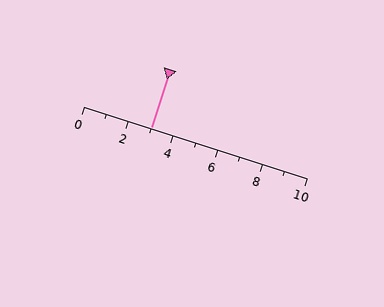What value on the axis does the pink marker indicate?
The marker indicates approximately 3.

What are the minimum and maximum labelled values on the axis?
The axis runs from 0 to 10.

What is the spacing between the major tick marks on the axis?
The major ticks are spaced 2 apart.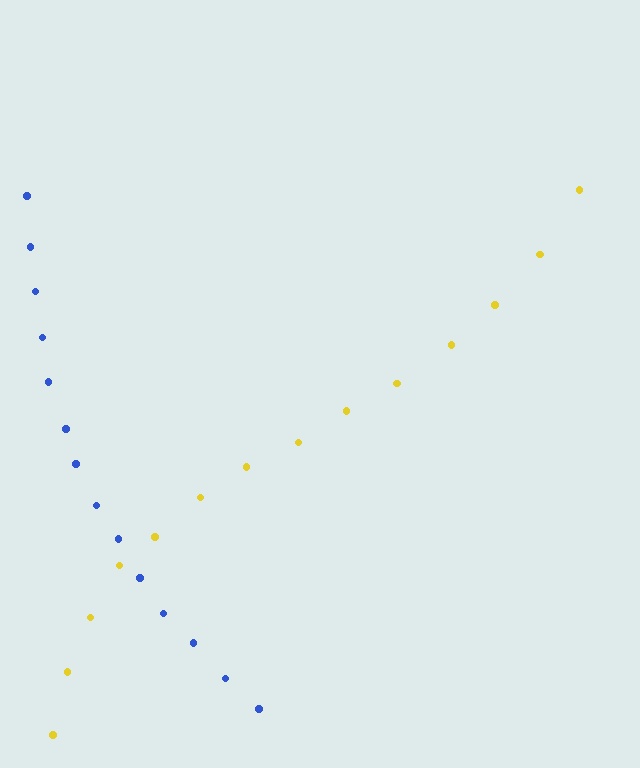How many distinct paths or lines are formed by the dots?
There are 2 distinct paths.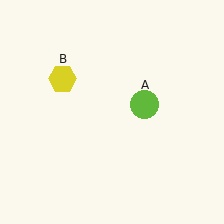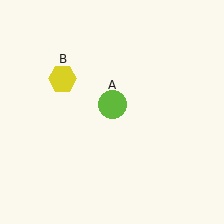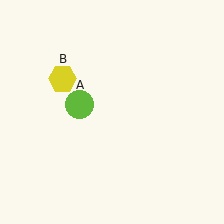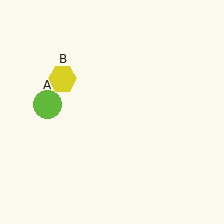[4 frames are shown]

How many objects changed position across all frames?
1 object changed position: lime circle (object A).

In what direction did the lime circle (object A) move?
The lime circle (object A) moved left.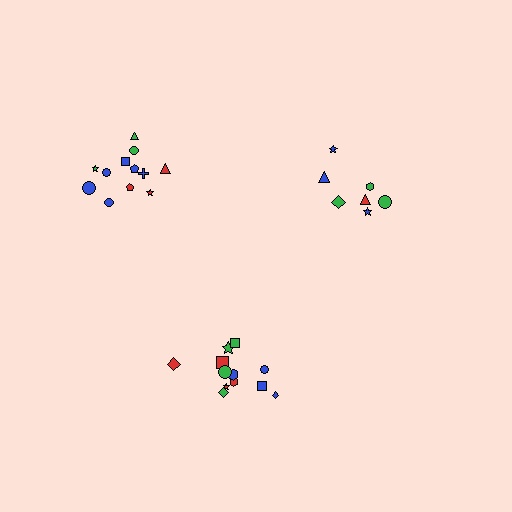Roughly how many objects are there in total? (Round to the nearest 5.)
Roughly 30 objects in total.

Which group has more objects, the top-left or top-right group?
The top-left group.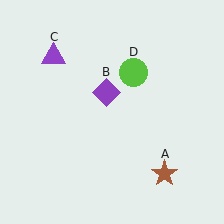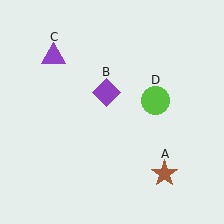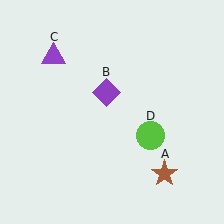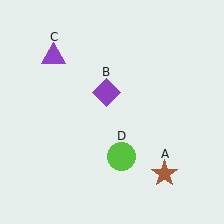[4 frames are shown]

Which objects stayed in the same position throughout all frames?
Brown star (object A) and purple diamond (object B) and purple triangle (object C) remained stationary.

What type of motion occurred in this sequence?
The lime circle (object D) rotated clockwise around the center of the scene.